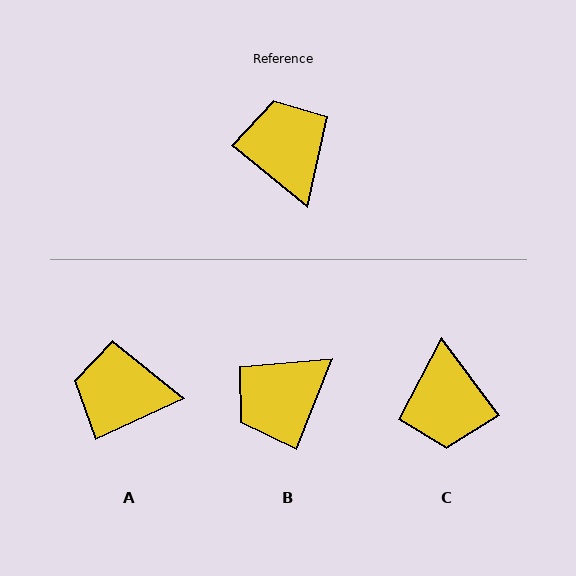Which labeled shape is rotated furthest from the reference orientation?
C, about 165 degrees away.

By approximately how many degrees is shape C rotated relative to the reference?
Approximately 165 degrees counter-clockwise.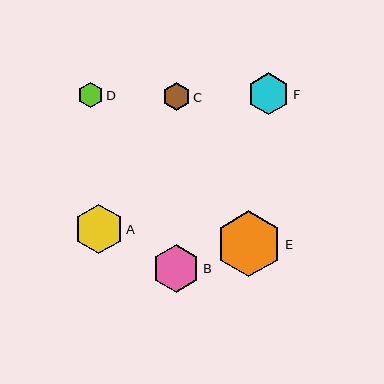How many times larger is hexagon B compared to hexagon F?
Hexagon B is approximately 1.1 times the size of hexagon F.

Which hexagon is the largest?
Hexagon E is the largest with a size of approximately 66 pixels.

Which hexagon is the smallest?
Hexagon D is the smallest with a size of approximately 25 pixels.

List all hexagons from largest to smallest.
From largest to smallest: E, A, B, F, C, D.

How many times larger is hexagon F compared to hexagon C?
Hexagon F is approximately 1.5 times the size of hexagon C.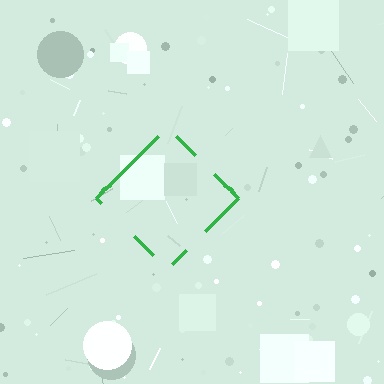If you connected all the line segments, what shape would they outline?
They would outline a diamond.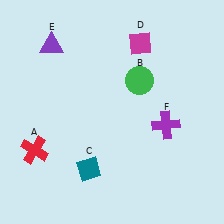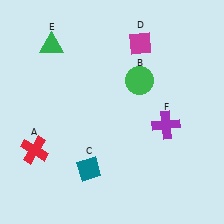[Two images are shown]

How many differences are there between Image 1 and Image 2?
There is 1 difference between the two images.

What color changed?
The triangle (E) changed from purple in Image 1 to green in Image 2.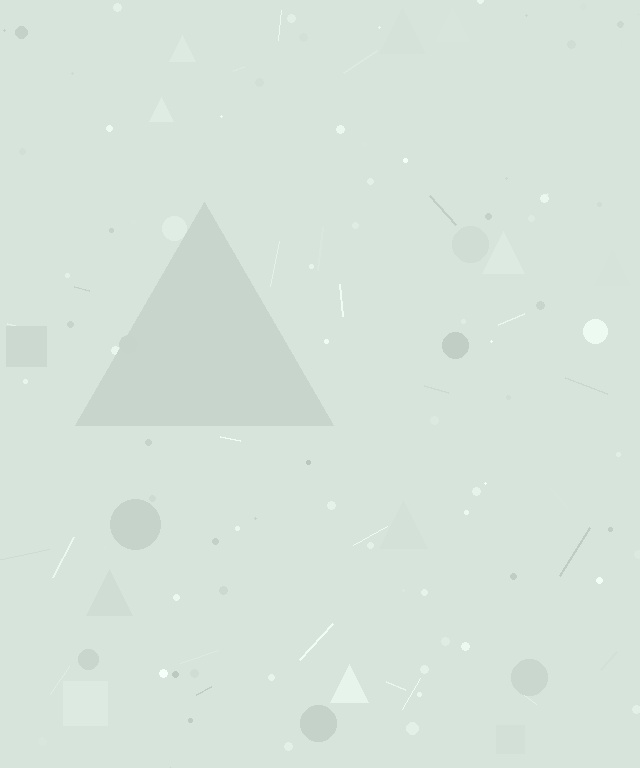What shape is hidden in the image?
A triangle is hidden in the image.